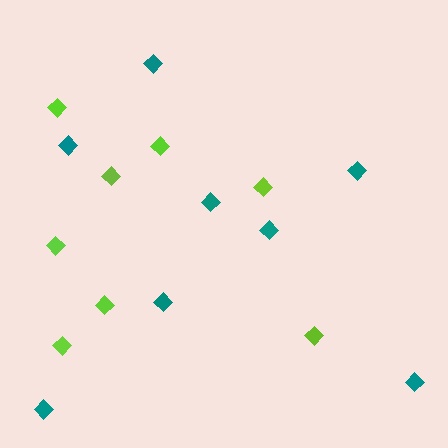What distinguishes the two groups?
There are 2 groups: one group of teal diamonds (8) and one group of lime diamonds (8).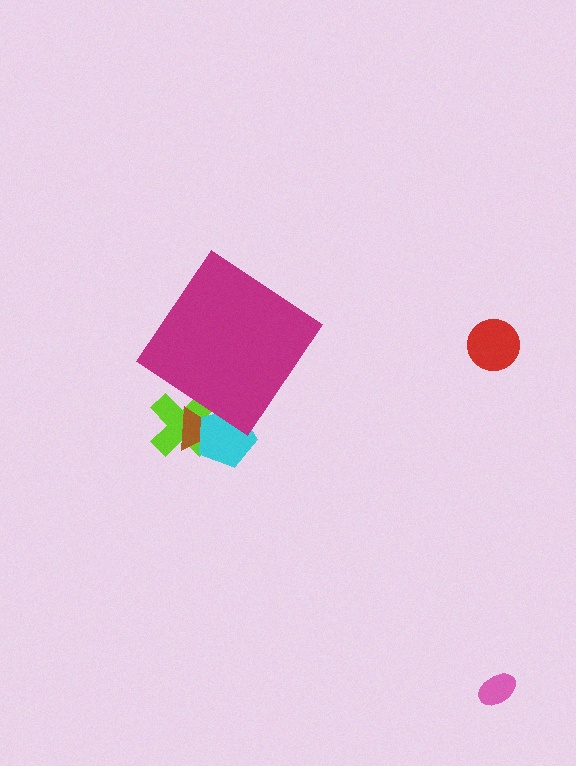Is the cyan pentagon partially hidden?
Yes, the cyan pentagon is partially hidden behind the magenta diamond.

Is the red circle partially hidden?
No, the red circle is fully visible.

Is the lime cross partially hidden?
Yes, the lime cross is partially hidden behind the magenta diamond.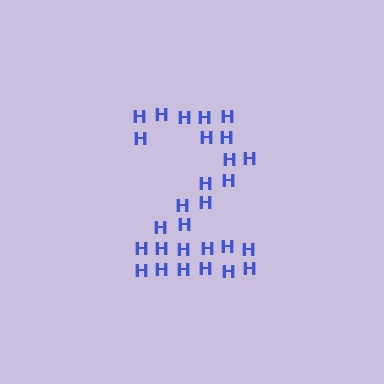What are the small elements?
The small elements are letter H's.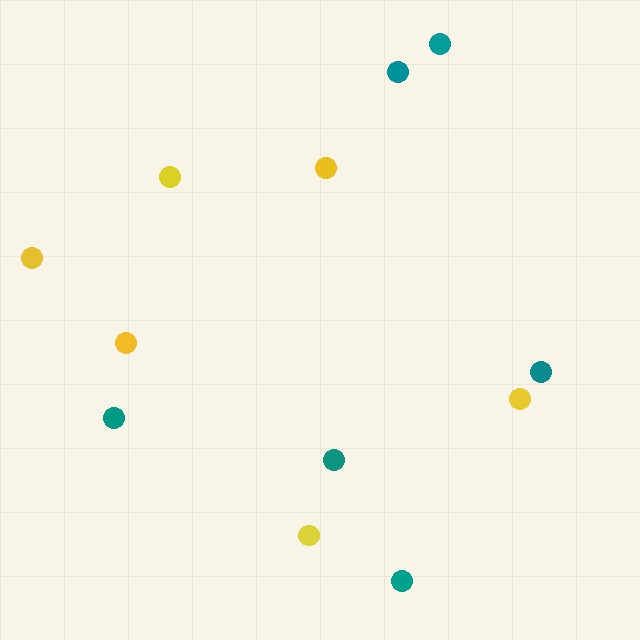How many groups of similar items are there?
There are 2 groups: one group of yellow circles (6) and one group of teal circles (6).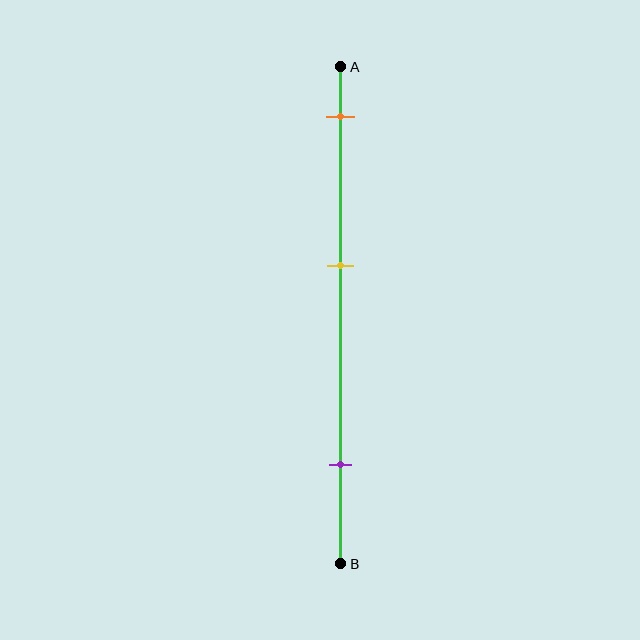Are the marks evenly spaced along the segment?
Yes, the marks are approximately evenly spaced.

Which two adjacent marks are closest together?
The orange and yellow marks are the closest adjacent pair.